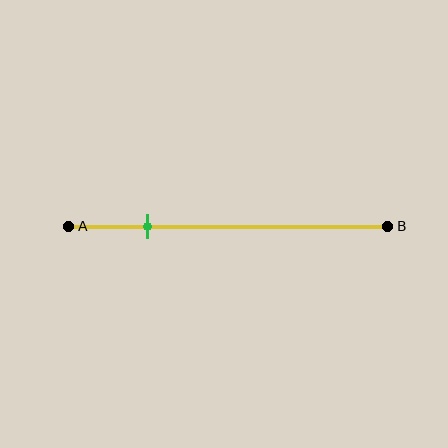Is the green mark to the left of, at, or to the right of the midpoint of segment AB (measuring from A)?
The green mark is to the left of the midpoint of segment AB.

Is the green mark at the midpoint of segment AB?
No, the mark is at about 25% from A, not at the 50% midpoint.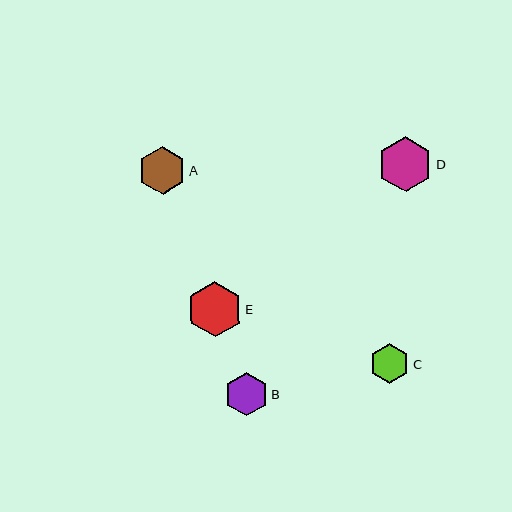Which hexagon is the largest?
Hexagon E is the largest with a size of approximately 55 pixels.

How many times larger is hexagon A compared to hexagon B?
Hexagon A is approximately 1.1 times the size of hexagon B.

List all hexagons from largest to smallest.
From largest to smallest: E, D, A, B, C.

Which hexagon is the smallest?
Hexagon C is the smallest with a size of approximately 40 pixels.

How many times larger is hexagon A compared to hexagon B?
Hexagon A is approximately 1.1 times the size of hexagon B.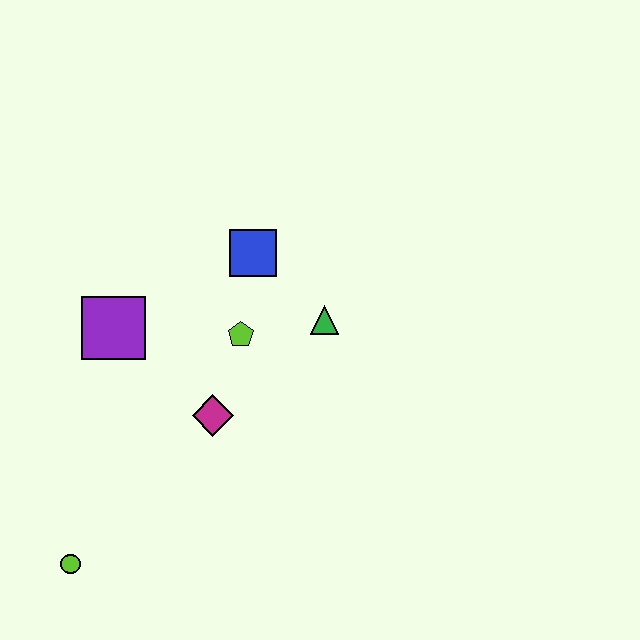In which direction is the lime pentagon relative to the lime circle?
The lime pentagon is above the lime circle.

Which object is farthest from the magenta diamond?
The lime circle is farthest from the magenta diamond.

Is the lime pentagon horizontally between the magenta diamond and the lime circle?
No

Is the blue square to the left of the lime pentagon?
No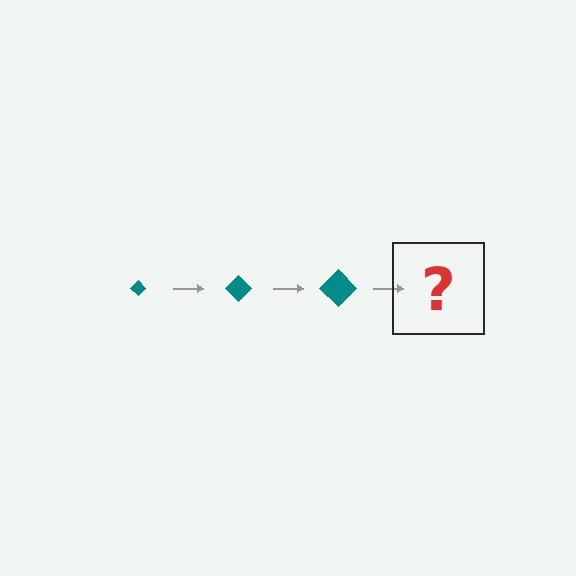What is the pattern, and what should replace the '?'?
The pattern is that the diamond gets progressively larger each step. The '?' should be a teal diamond, larger than the previous one.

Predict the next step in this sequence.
The next step is a teal diamond, larger than the previous one.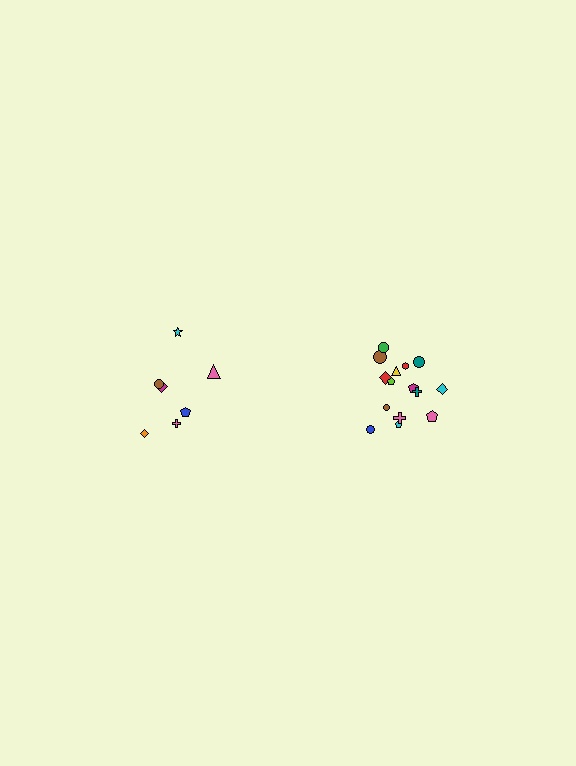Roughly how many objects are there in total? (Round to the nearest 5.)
Roughly 20 objects in total.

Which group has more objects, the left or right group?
The right group.